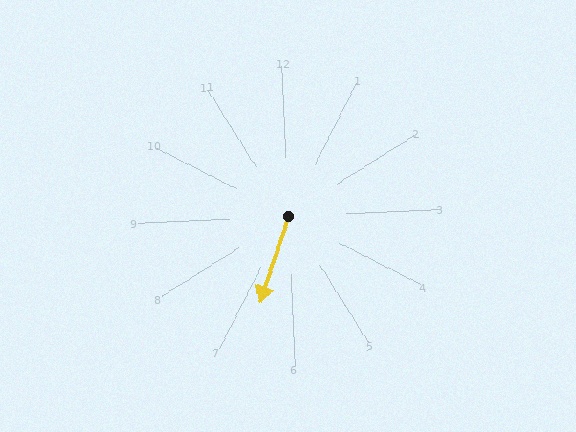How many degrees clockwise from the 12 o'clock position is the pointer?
Approximately 201 degrees.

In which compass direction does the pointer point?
South.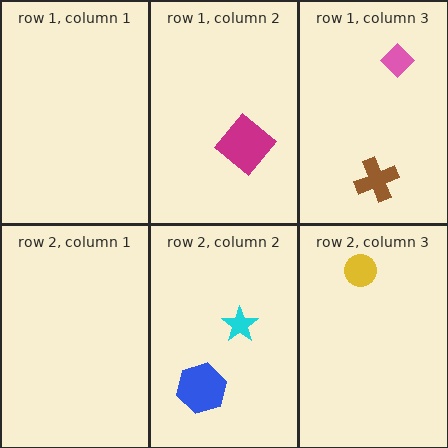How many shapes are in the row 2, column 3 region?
1.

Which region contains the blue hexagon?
The row 2, column 2 region.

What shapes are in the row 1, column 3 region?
The pink diamond, the brown cross.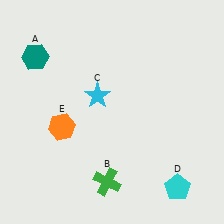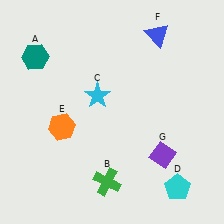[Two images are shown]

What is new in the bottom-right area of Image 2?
A purple diamond (G) was added in the bottom-right area of Image 2.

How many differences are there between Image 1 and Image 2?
There are 2 differences between the two images.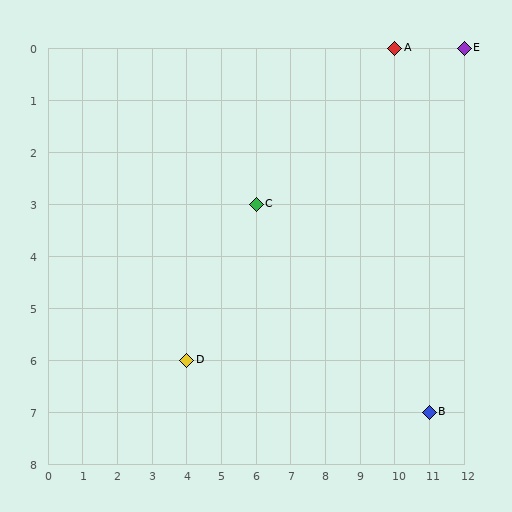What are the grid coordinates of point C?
Point C is at grid coordinates (6, 3).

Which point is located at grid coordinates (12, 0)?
Point E is at (12, 0).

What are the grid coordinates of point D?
Point D is at grid coordinates (4, 6).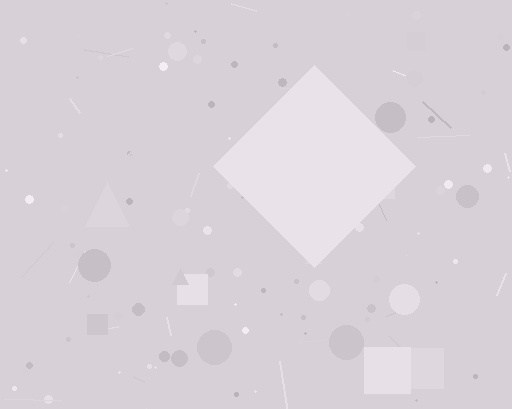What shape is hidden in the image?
A diamond is hidden in the image.